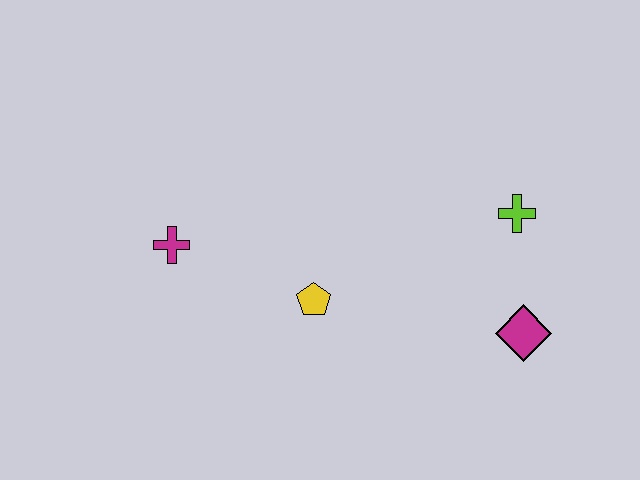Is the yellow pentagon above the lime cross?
No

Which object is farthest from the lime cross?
The magenta cross is farthest from the lime cross.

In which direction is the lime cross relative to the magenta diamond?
The lime cross is above the magenta diamond.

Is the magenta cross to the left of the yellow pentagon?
Yes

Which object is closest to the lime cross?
The magenta diamond is closest to the lime cross.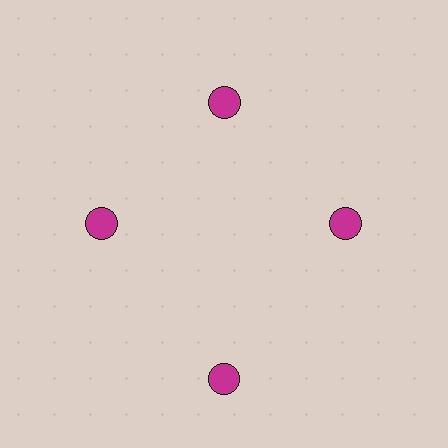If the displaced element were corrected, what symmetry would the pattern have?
It would have 4-fold rotational symmetry — the pattern would map onto itself every 90 degrees.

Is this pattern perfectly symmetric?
No. The 4 magenta circles are arranged in a ring, but one element near the 6 o'clock position is pushed outward from the center, breaking the 4-fold rotational symmetry.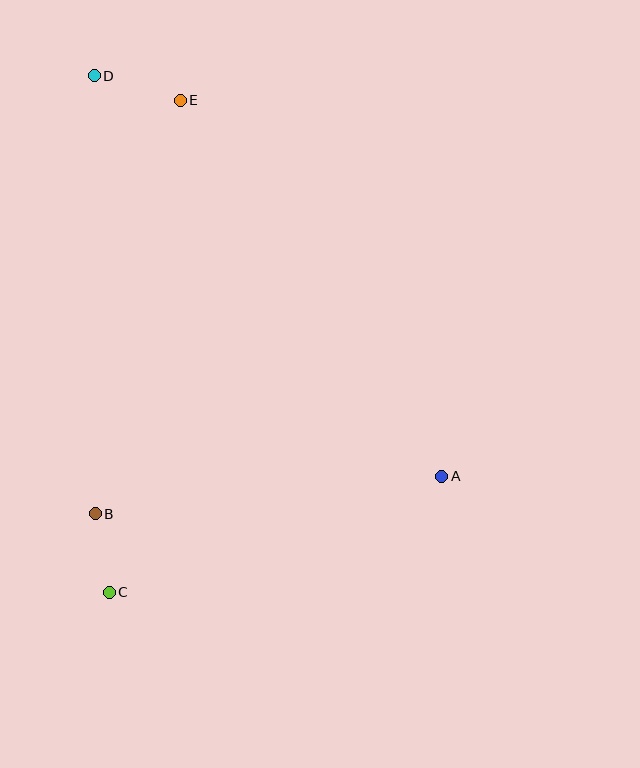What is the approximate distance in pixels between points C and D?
The distance between C and D is approximately 517 pixels.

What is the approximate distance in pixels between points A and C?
The distance between A and C is approximately 352 pixels.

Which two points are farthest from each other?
Points A and D are farthest from each other.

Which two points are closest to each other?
Points B and C are closest to each other.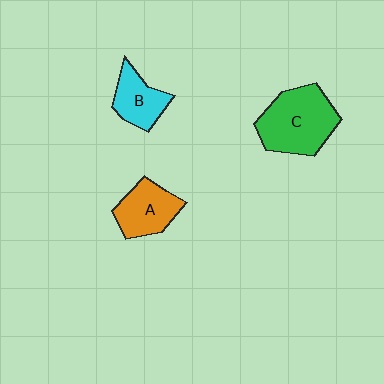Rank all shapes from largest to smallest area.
From largest to smallest: C (green), A (orange), B (cyan).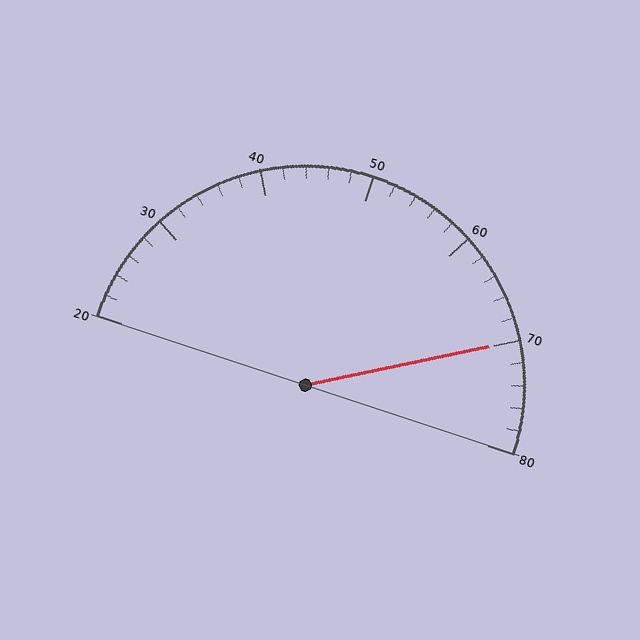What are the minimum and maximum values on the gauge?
The gauge ranges from 20 to 80.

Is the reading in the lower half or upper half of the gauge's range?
The reading is in the upper half of the range (20 to 80).